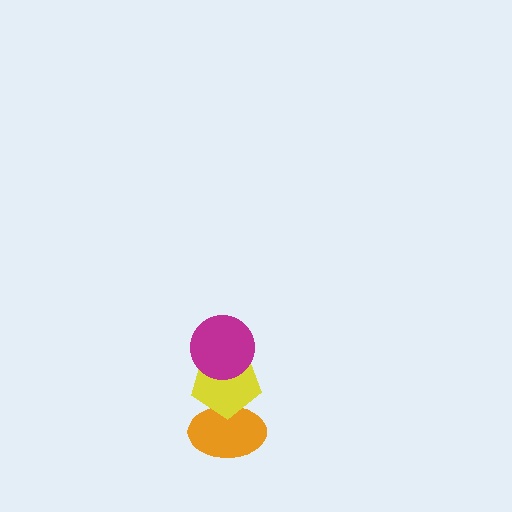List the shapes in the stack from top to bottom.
From top to bottom: the magenta circle, the yellow pentagon, the orange ellipse.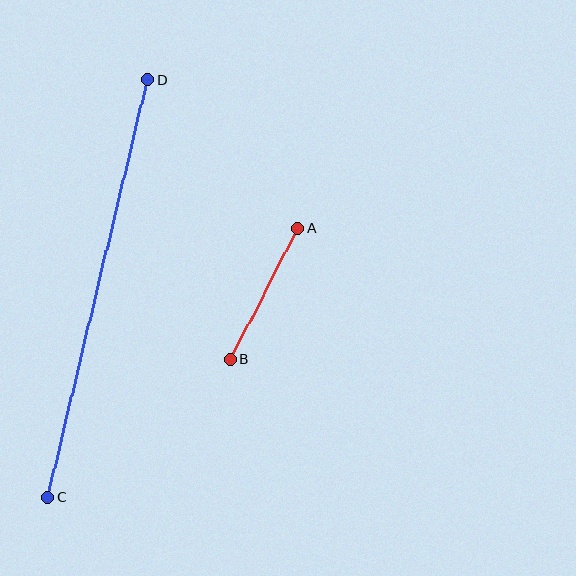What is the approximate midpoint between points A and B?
The midpoint is at approximately (264, 294) pixels.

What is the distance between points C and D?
The distance is approximately 429 pixels.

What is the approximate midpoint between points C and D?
The midpoint is at approximately (98, 288) pixels.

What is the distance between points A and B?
The distance is approximately 147 pixels.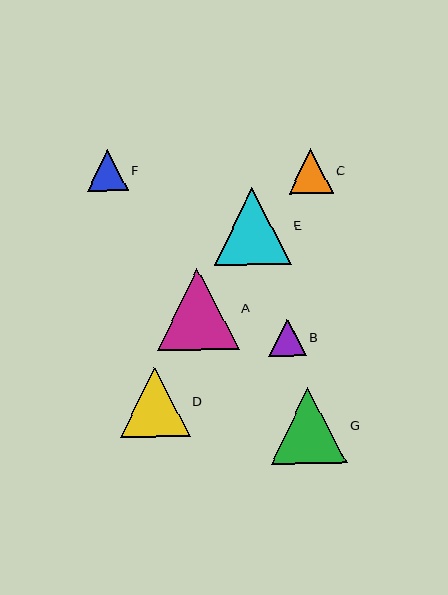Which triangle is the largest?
Triangle A is the largest with a size of approximately 81 pixels.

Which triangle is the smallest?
Triangle B is the smallest with a size of approximately 37 pixels.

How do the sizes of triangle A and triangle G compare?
Triangle A and triangle G are approximately the same size.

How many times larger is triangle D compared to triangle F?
Triangle D is approximately 1.7 times the size of triangle F.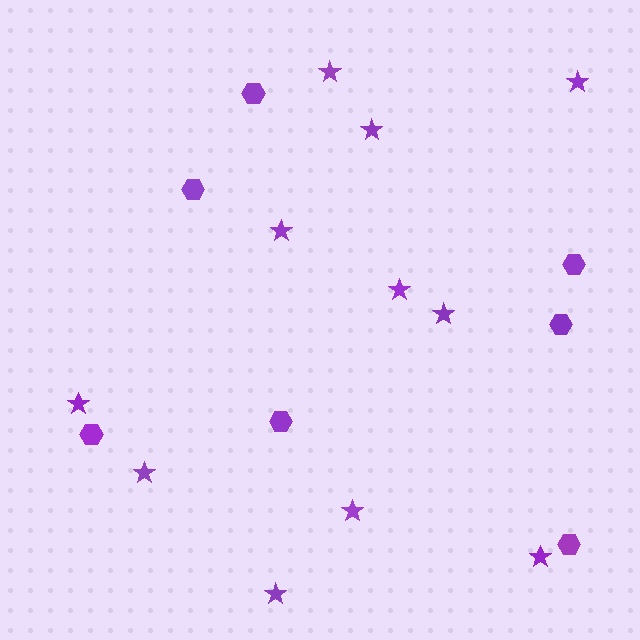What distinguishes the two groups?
There are 2 groups: one group of hexagons (7) and one group of stars (11).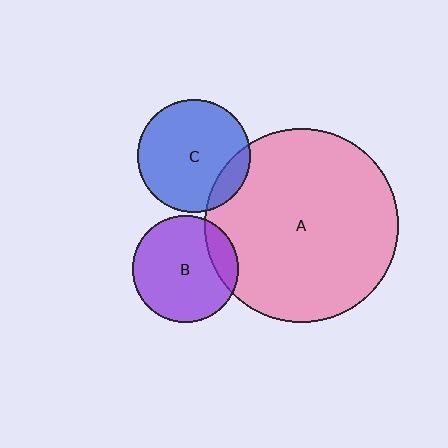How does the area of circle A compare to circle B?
Approximately 3.3 times.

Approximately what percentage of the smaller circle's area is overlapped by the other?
Approximately 15%.